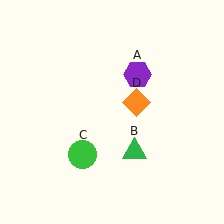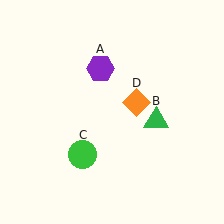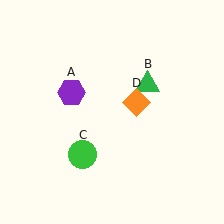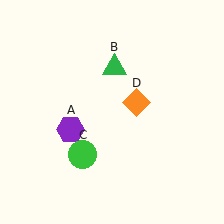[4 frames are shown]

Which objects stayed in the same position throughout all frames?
Green circle (object C) and orange diamond (object D) remained stationary.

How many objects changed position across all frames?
2 objects changed position: purple hexagon (object A), green triangle (object B).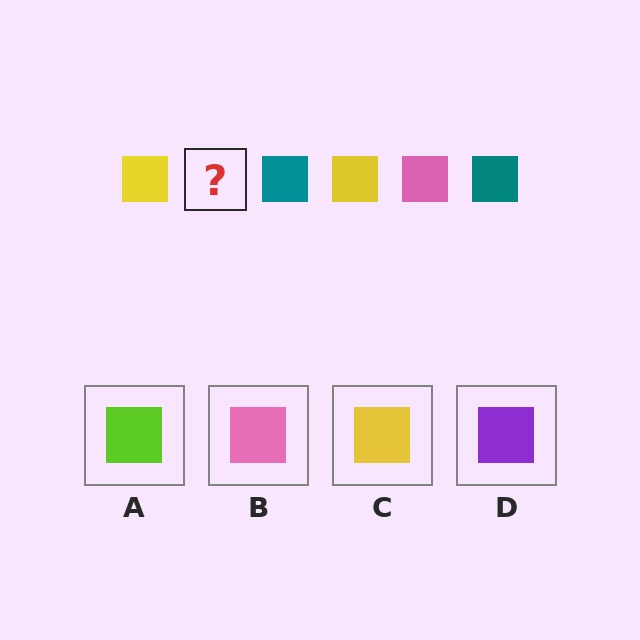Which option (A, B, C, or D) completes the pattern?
B.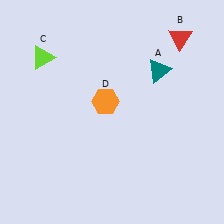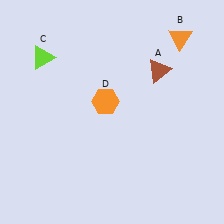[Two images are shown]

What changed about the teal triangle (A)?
In Image 1, A is teal. In Image 2, it changed to brown.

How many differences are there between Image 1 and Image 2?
There are 2 differences between the two images.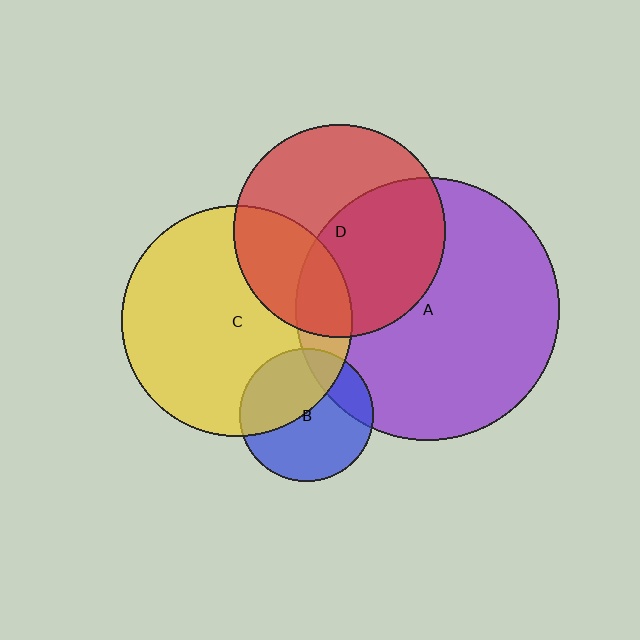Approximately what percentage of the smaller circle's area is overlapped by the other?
Approximately 30%.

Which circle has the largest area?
Circle A (purple).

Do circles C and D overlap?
Yes.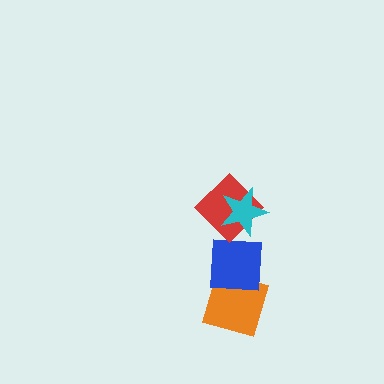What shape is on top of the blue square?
The red diamond is on top of the blue square.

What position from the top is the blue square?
The blue square is 3rd from the top.